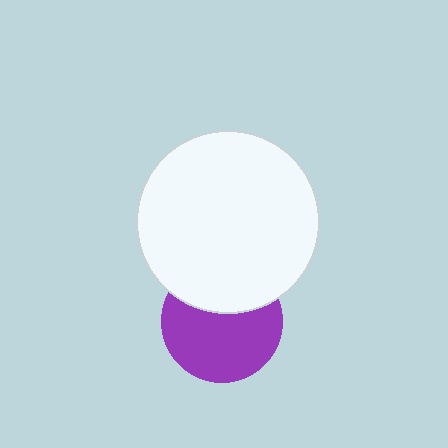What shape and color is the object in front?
The object in front is a white circle.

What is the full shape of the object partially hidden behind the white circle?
The partially hidden object is a purple circle.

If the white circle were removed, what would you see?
You would see the complete purple circle.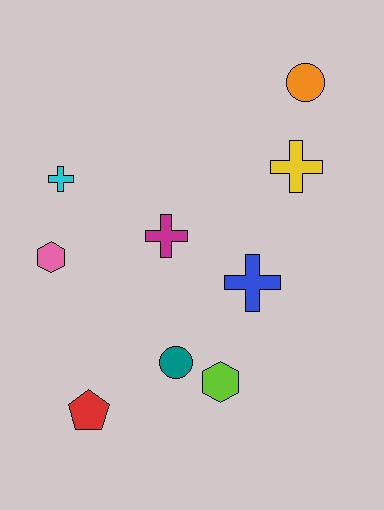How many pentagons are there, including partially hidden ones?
There is 1 pentagon.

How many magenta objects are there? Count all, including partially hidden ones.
There is 1 magenta object.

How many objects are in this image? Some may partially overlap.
There are 9 objects.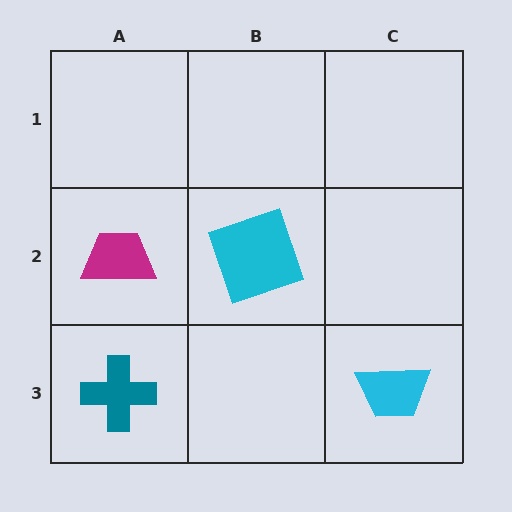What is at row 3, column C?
A cyan trapezoid.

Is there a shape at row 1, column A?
No, that cell is empty.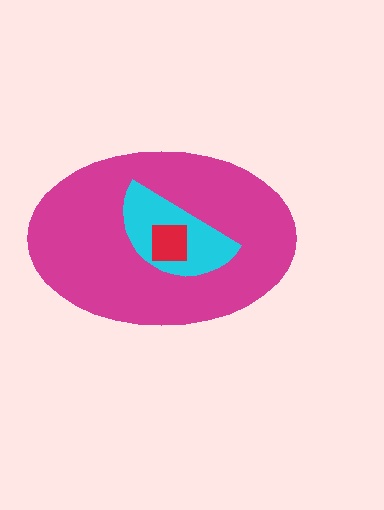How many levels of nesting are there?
3.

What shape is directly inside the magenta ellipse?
The cyan semicircle.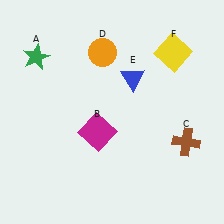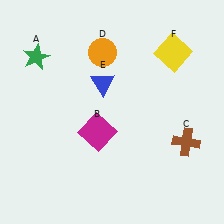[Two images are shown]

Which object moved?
The blue triangle (E) moved left.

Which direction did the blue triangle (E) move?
The blue triangle (E) moved left.